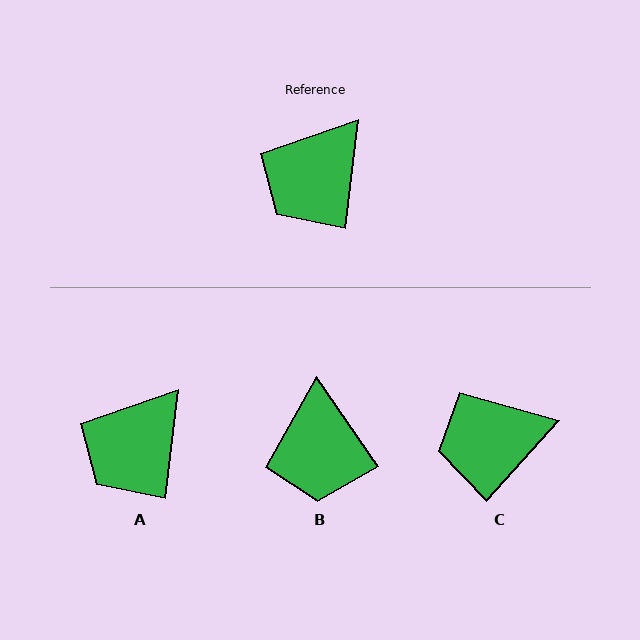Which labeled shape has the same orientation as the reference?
A.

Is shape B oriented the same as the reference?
No, it is off by about 42 degrees.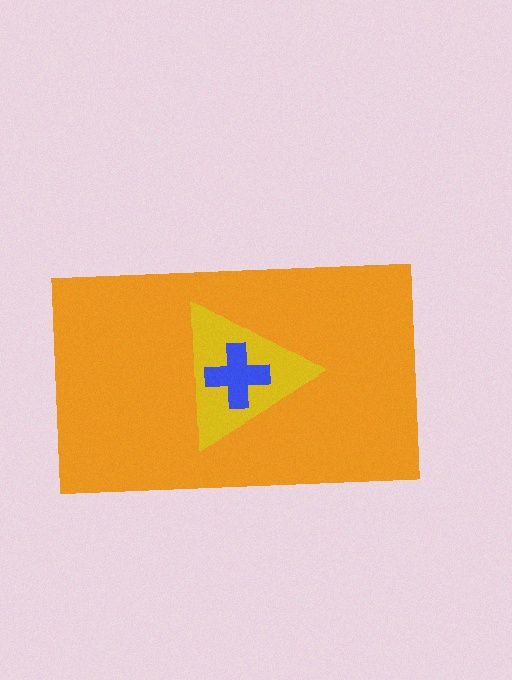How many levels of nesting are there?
3.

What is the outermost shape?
The orange rectangle.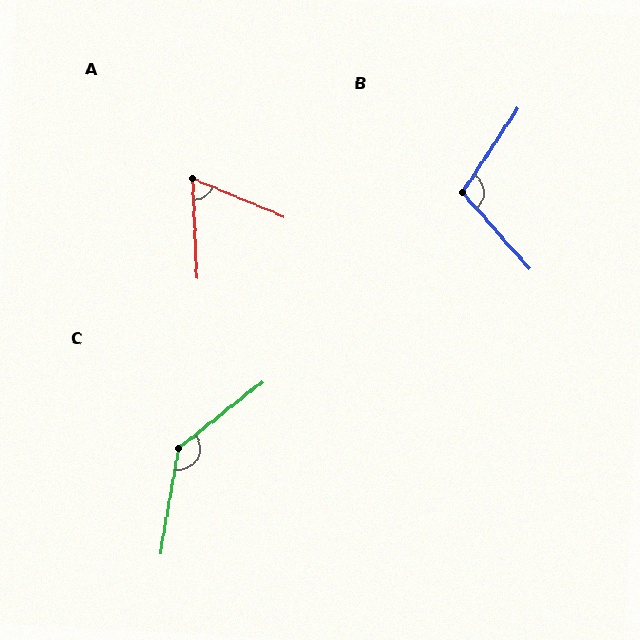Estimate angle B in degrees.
Approximately 105 degrees.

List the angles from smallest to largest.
A (65°), B (105°), C (138°).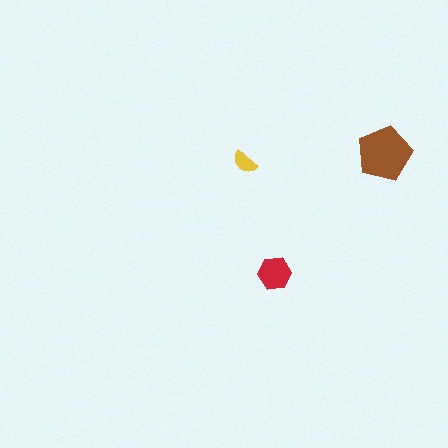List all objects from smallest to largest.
The yellow semicircle, the red hexagon, the brown pentagon.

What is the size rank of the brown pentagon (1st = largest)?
1st.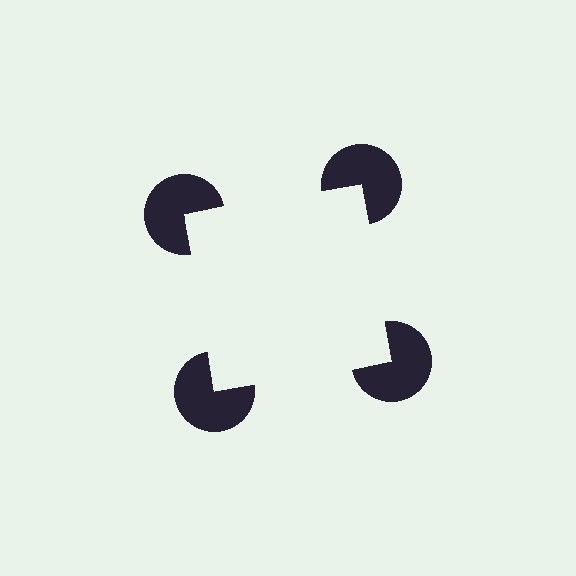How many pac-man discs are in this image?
There are 4 — one at each vertex of the illusory square.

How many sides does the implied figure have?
4 sides.